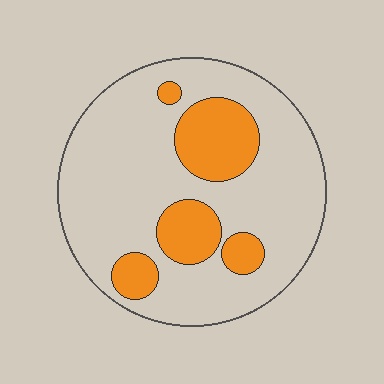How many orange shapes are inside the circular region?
5.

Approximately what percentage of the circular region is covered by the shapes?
Approximately 25%.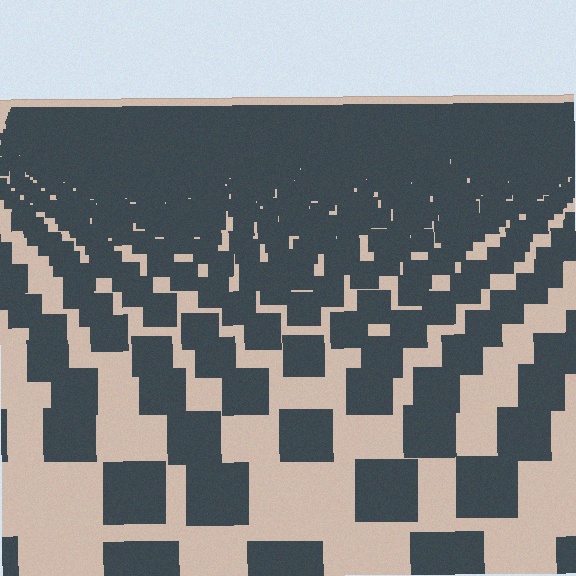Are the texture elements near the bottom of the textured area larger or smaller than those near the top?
Larger. Near the bottom, elements are closer to the viewer and appear at a bigger on-screen size.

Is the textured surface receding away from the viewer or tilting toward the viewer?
The surface is receding away from the viewer. Texture elements get smaller and denser toward the top.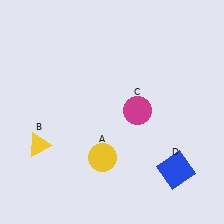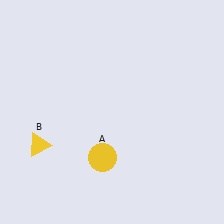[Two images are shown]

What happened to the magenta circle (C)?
The magenta circle (C) was removed in Image 2. It was in the top-right area of Image 1.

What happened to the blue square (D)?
The blue square (D) was removed in Image 2. It was in the bottom-right area of Image 1.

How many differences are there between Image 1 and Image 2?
There are 2 differences between the two images.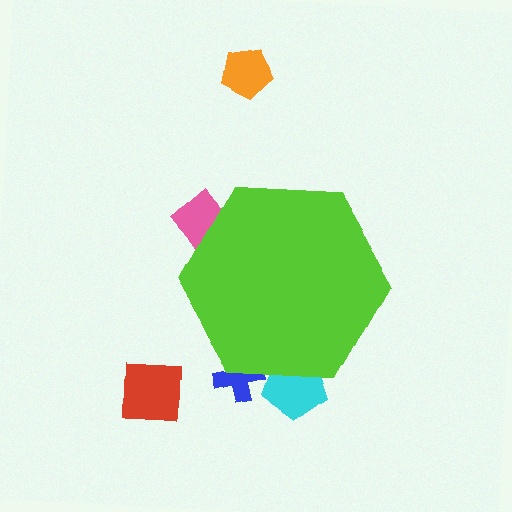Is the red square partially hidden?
No, the red square is fully visible.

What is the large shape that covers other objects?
A lime hexagon.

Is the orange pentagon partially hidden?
No, the orange pentagon is fully visible.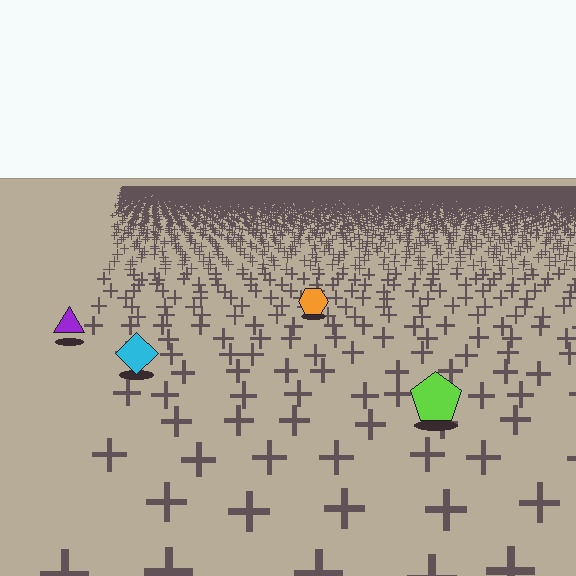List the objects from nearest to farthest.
From nearest to farthest: the lime pentagon, the cyan diamond, the purple triangle, the orange hexagon.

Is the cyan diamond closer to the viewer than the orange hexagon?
Yes. The cyan diamond is closer — you can tell from the texture gradient: the ground texture is coarser near it.